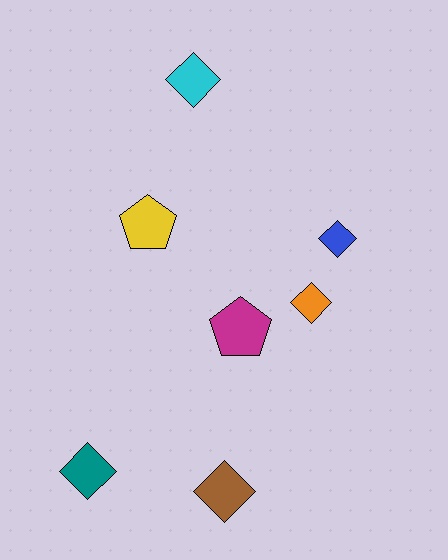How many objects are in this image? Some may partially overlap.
There are 7 objects.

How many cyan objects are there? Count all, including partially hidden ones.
There is 1 cyan object.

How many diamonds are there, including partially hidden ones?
There are 5 diamonds.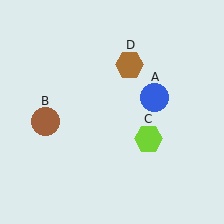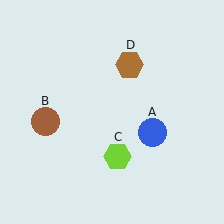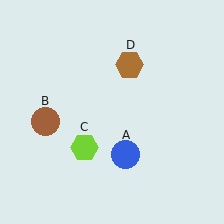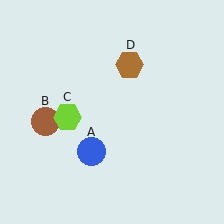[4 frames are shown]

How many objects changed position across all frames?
2 objects changed position: blue circle (object A), lime hexagon (object C).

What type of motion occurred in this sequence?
The blue circle (object A), lime hexagon (object C) rotated clockwise around the center of the scene.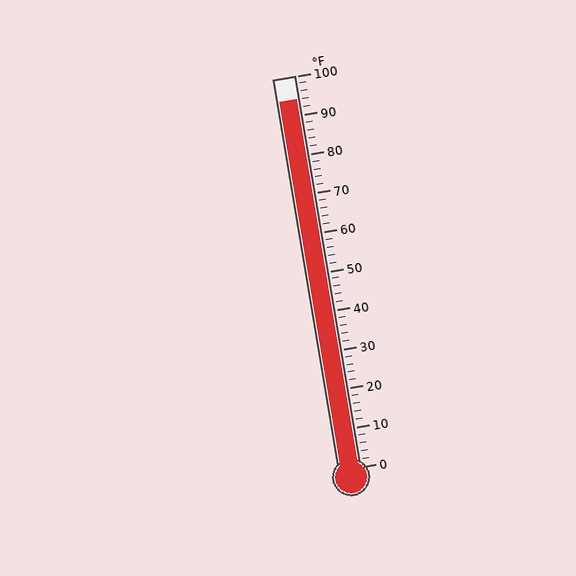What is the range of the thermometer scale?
The thermometer scale ranges from 0°F to 100°F.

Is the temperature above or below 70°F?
The temperature is above 70°F.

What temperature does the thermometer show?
The thermometer shows approximately 94°F.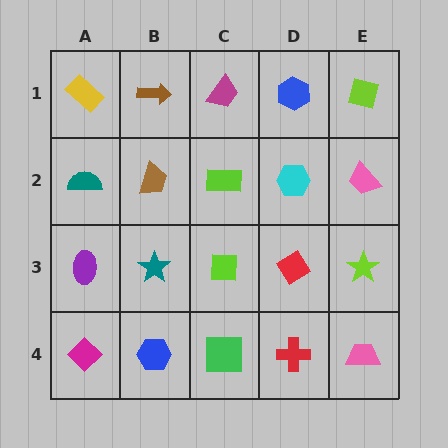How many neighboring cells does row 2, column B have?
4.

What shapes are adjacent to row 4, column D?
A red diamond (row 3, column D), a green square (row 4, column C), a pink trapezoid (row 4, column E).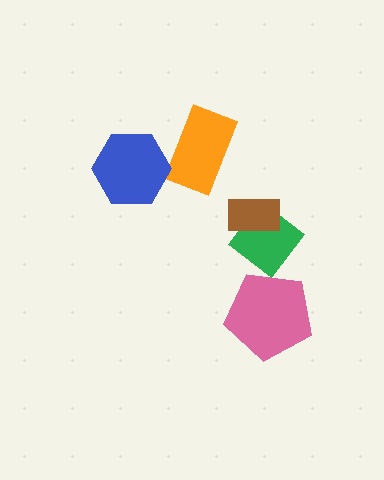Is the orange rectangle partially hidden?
Yes, it is partially covered by another shape.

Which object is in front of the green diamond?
The brown rectangle is in front of the green diamond.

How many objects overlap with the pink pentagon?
0 objects overlap with the pink pentagon.